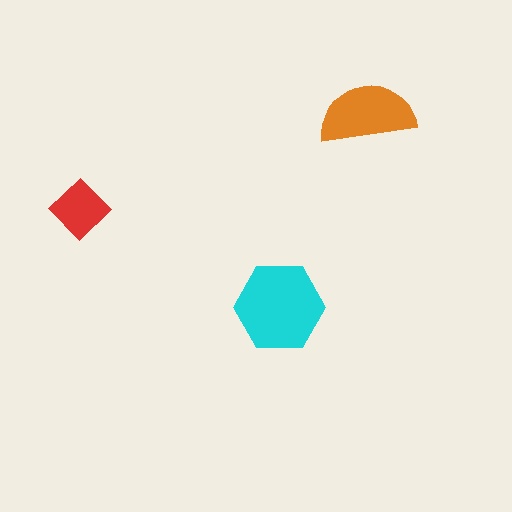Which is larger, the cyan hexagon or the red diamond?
The cyan hexagon.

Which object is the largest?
The cyan hexagon.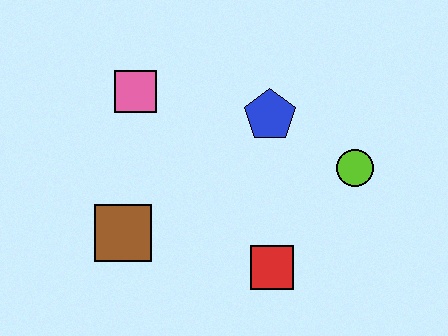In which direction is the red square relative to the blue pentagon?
The red square is below the blue pentagon.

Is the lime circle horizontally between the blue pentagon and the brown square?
No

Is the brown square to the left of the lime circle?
Yes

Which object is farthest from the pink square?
The lime circle is farthest from the pink square.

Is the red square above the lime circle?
No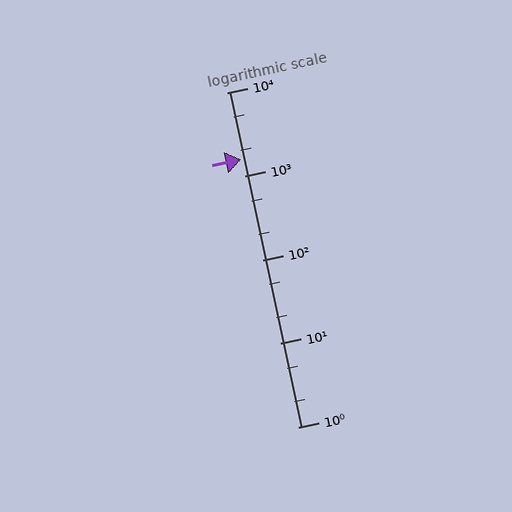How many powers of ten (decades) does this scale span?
The scale spans 4 decades, from 1 to 10000.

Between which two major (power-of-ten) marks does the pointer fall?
The pointer is between 1000 and 10000.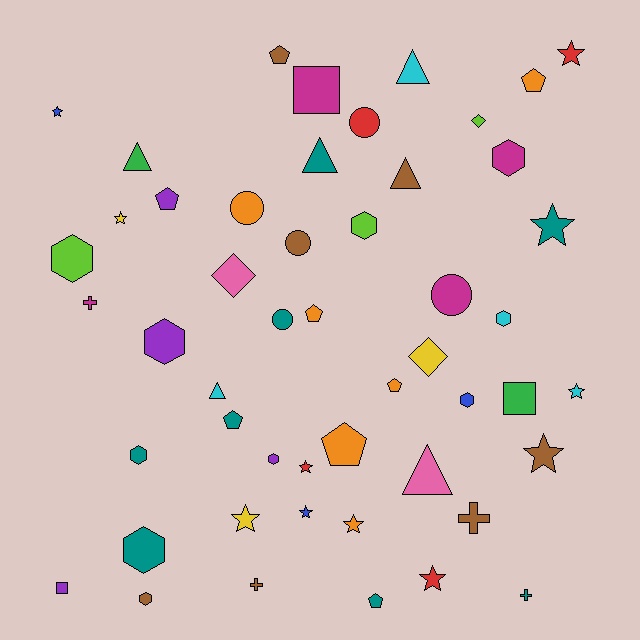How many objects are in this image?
There are 50 objects.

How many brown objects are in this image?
There are 7 brown objects.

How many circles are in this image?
There are 5 circles.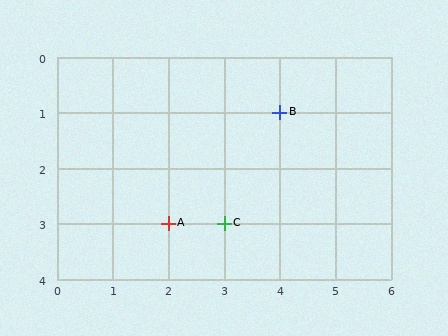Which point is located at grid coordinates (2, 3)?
Point A is at (2, 3).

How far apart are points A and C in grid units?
Points A and C are 1 column apart.